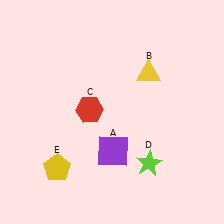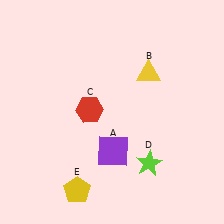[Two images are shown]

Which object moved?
The yellow pentagon (E) moved down.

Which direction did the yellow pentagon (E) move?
The yellow pentagon (E) moved down.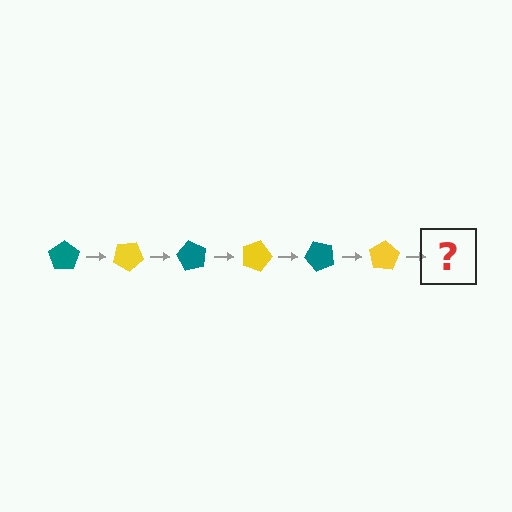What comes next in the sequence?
The next element should be a teal pentagon, rotated 180 degrees from the start.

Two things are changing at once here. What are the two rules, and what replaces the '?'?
The two rules are that it rotates 30 degrees each step and the color cycles through teal and yellow. The '?' should be a teal pentagon, rotated 180 degrees from the start.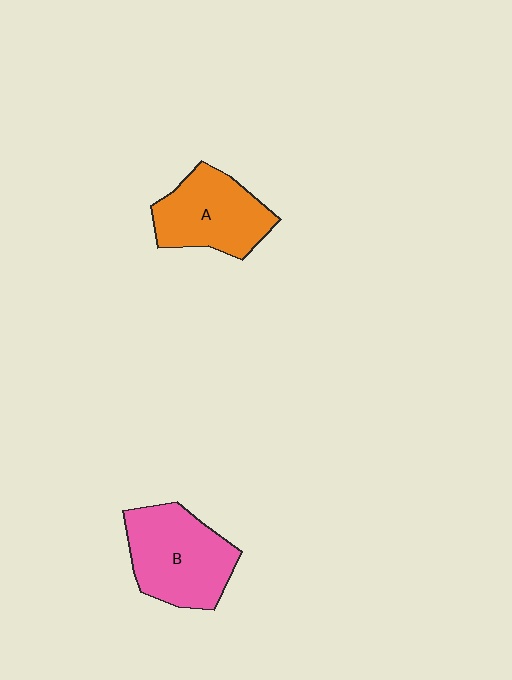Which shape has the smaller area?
Shape A (orange).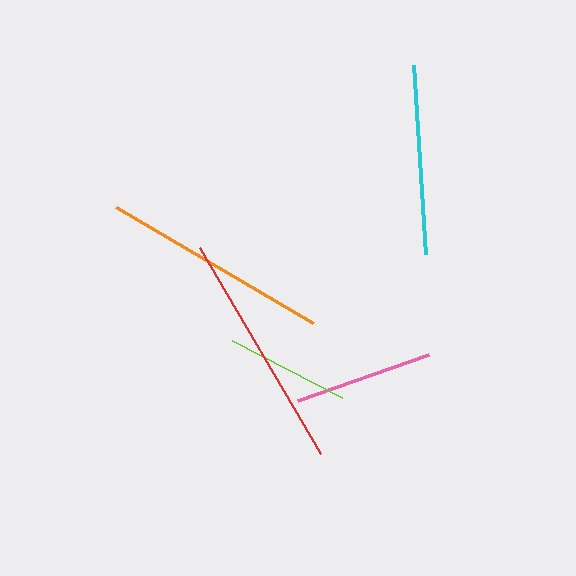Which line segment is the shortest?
The lime line is the shortest at approximately 124 pixels.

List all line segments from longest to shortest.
From longest to shortest: red, orange, cyan, pink, lime.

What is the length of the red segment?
The red segment is approximately 239 pixels long.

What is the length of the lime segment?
The lime segment is approximately 124 pixels long.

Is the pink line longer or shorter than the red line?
The red line is longer than the pink line.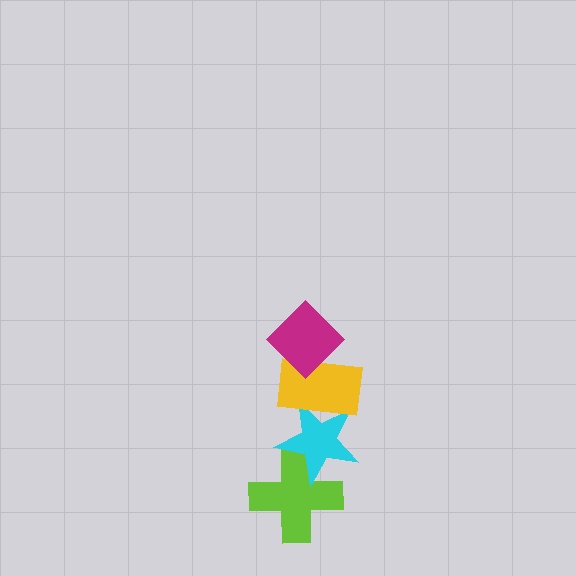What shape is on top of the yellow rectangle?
The magenta diamond is on top of the yellow rectangle.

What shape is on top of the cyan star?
The yellow rectangle is on top of the cyan star.